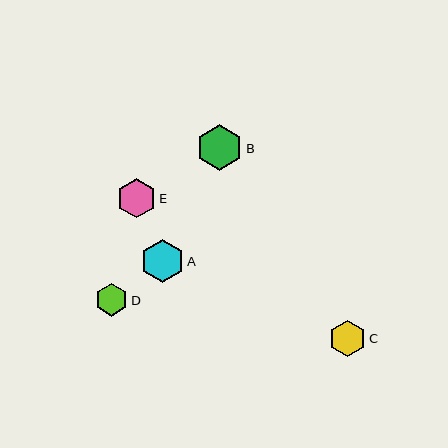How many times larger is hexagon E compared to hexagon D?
Hexagon E is approximately 1.2 times the size of hexagon D.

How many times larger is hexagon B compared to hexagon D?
Hexagon B is approximately 1.4 times the size of hexagon D.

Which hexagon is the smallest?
Hexagon D is the smallest with a size of approximately 33 pixels.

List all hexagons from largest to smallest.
From largest to smallest: B, A, E, C, D.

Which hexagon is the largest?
Hexagon B is the largest with a size of approximately 46 pixels.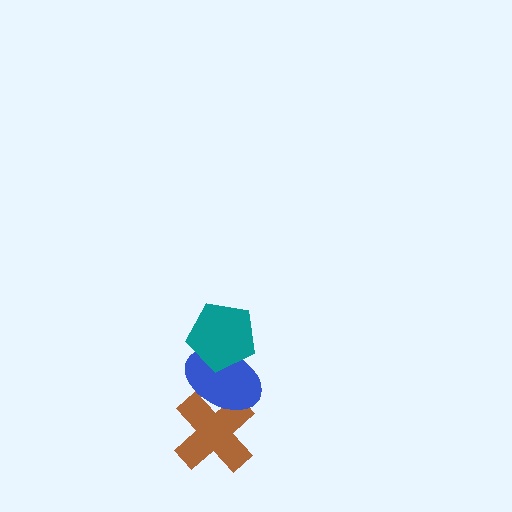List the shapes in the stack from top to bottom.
From top to bottom: the teal pentagon, the blue ellipse, the brown cross.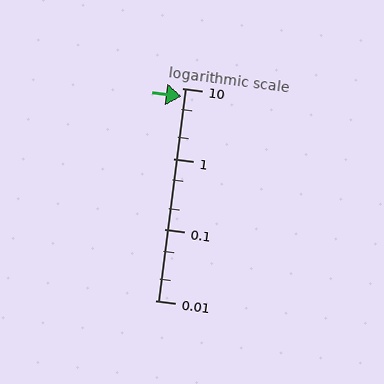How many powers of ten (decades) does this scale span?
The scale spans 3 decades, from 0.01 to 10.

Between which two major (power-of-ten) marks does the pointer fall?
The pointer is between 1 and 10.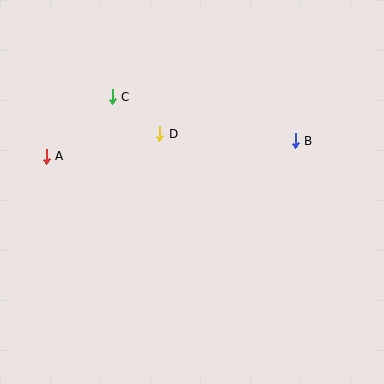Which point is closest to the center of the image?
Point D at (160, 134) is closest to the center.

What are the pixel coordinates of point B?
Point B is at (295, 141).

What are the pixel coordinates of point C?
Point C is at (112, 97).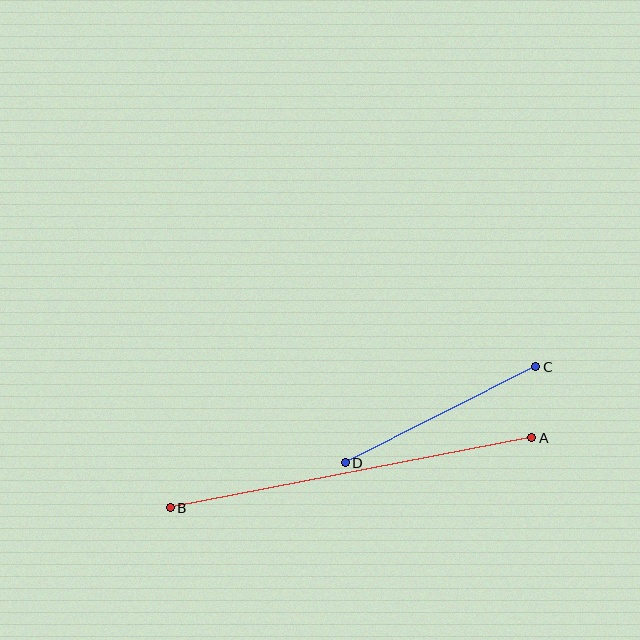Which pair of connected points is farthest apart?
Points A and B are farthest apart.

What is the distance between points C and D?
The distance is approximately 213 pixels.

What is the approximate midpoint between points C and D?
The midpoint is at approximately (440, 415) pixels.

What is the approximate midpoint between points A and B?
The midpoint is at approximately (351, 473) pixels.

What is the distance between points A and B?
The distance is approximately 368 pixels.